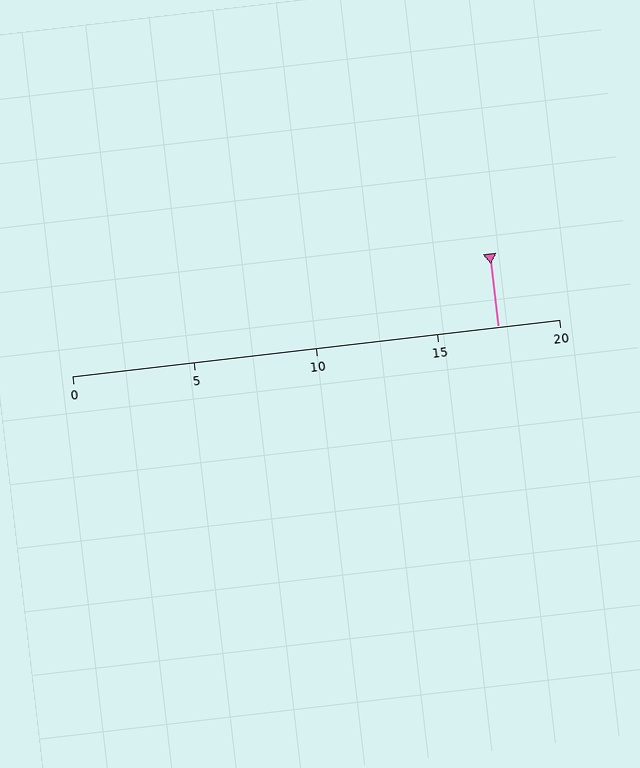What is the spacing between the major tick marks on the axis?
The major ticks are spaced 5 apart.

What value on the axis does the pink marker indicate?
The marker indicates approximately 17.5.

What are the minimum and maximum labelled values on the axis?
The axis runs from 0 to 20.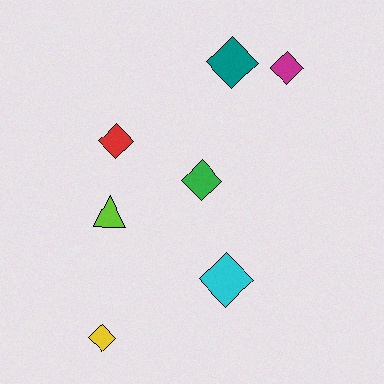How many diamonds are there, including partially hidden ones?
There are 6 diamonds.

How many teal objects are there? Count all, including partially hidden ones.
There is 1 teal object.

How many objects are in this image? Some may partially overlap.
There are 7 objects.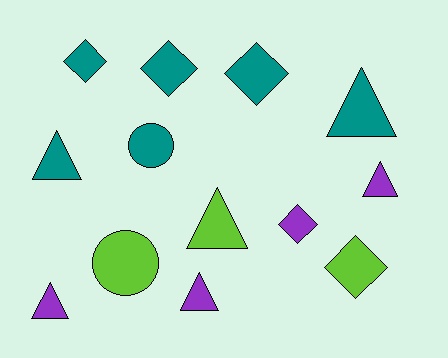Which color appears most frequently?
Teal, with 6 objects.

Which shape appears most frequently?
Triangle, with 6 objects.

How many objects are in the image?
There are 13 objects.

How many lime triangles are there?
There is 1 lime triangle.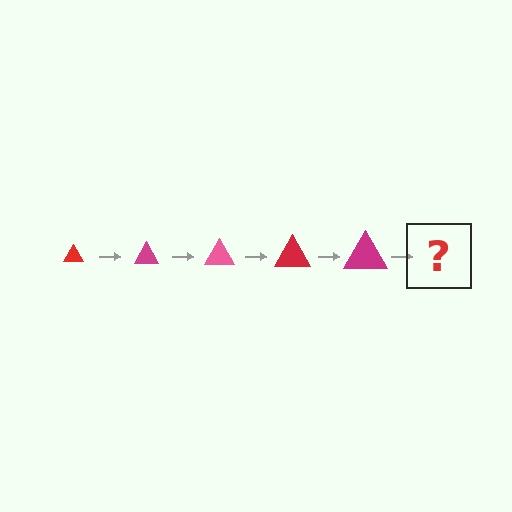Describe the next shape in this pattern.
It should be a pink triangle, larger than the previous one.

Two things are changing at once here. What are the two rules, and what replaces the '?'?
The two rules are that the triangle grows larger each step and the color cycles through red, magenta, and pink. The '?' should be a pink triangle, larger than the previous one.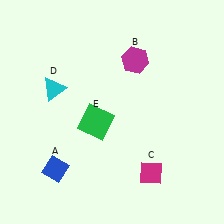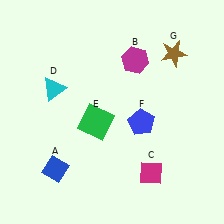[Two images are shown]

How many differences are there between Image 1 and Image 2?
There are 2 differences between the two images.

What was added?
A blue pentagon (F), a brown star (G) were added in Image 2.